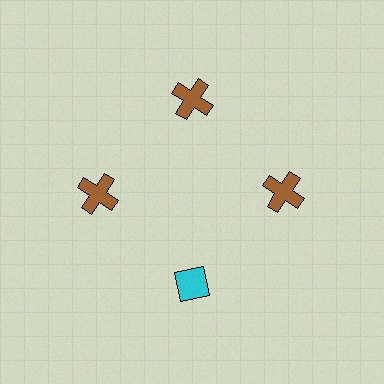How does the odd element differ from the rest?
It differs in both color (cyan instead of brown) and shape (diamond instead of cross).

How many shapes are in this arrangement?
There are 4 shapes arranged in a ring pattern.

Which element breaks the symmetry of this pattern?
The cyan diamond at roughly the 6 o'clock position breaks the symmetry. All other shapes are brown crosses.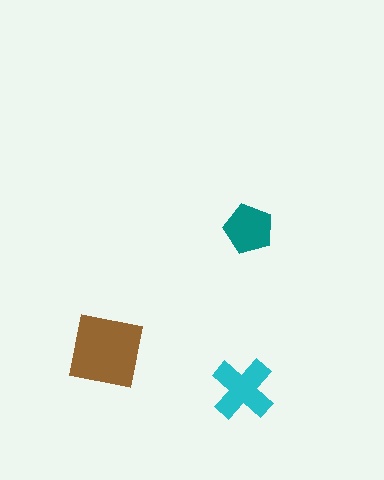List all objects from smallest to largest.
The teal pentagon, the cyan cross, the brown square.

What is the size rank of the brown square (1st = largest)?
1st.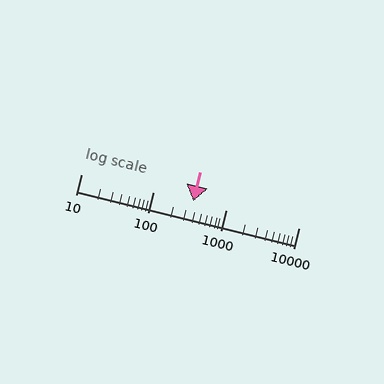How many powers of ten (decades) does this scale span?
The scale spans 3 decades, from 10 to 10000.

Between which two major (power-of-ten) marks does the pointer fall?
The pointer is between 100 and 1000.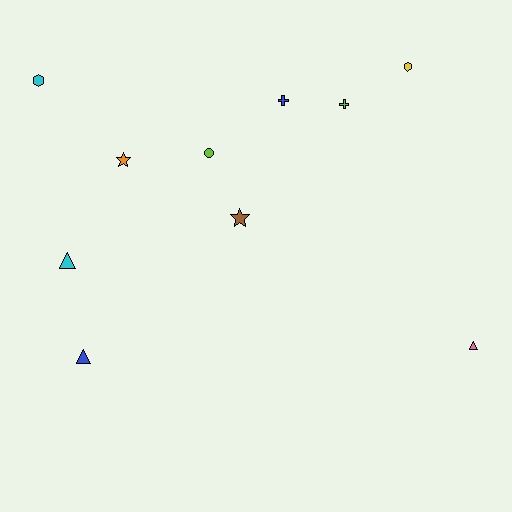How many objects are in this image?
There are 10 objects.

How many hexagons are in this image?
There are 2 hexagons.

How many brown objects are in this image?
There is 1 brown object.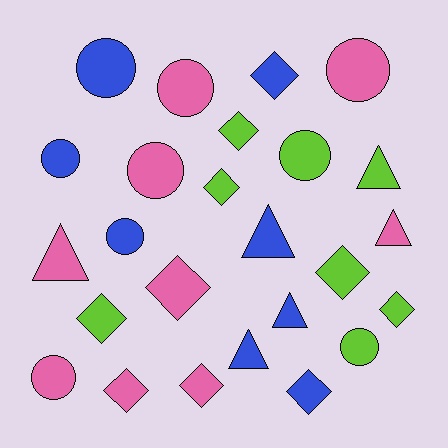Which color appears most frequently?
Pink, with 9 objects.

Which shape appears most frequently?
Diamond, with 10 objects.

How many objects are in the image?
There are 25 objects.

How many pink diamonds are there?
There are 3 pink diamonds.